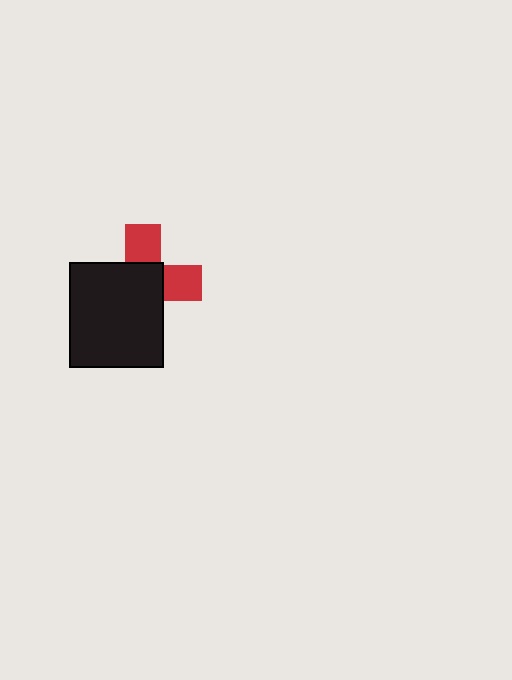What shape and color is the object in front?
The object in front is a black rectangle.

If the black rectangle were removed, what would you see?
You would see the complete red cross.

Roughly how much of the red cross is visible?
A small part of it is visible (roughly 38%).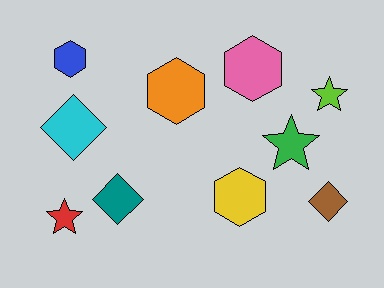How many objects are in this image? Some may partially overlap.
There are 10 objects.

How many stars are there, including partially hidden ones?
There are 3 stars.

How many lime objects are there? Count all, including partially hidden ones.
There is 1 lime object.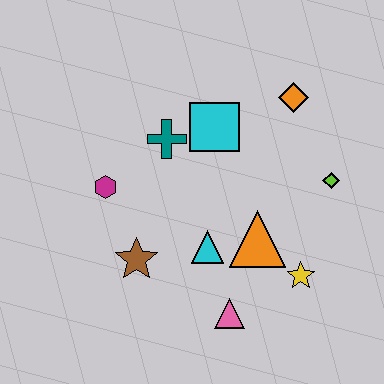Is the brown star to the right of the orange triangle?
No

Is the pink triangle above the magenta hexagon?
No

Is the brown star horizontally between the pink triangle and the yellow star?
No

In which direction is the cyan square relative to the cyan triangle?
The cyan square is above the cyan triangle.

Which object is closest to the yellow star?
The orange triangle is closest to the yellow star.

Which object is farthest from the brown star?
The orange diamond is farthest from the brown star.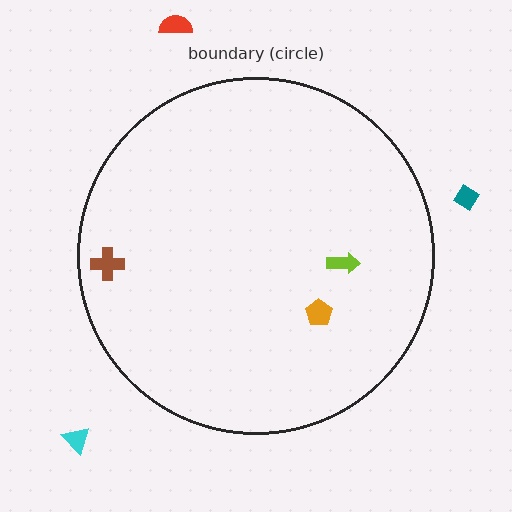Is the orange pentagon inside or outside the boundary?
Inside.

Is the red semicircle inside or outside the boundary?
Outside.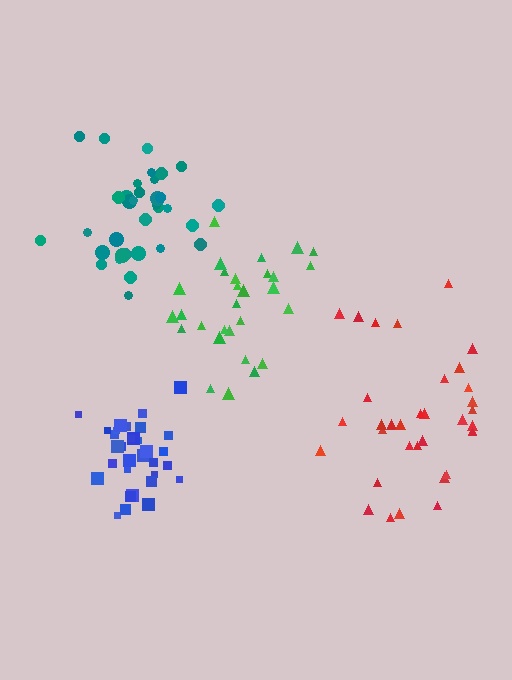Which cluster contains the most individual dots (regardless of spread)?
Teal (35).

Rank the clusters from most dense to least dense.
blue, teal, green, red.